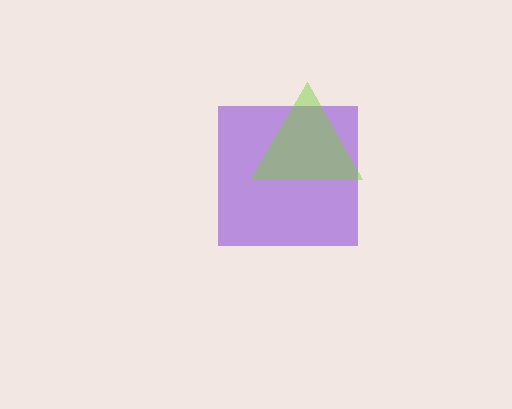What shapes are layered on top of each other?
The layered shapes are: a purple square, a lime triangle.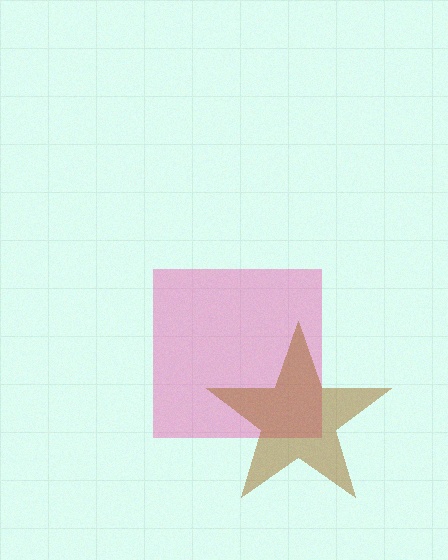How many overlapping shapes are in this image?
There are 2 overlapping shapes in the image.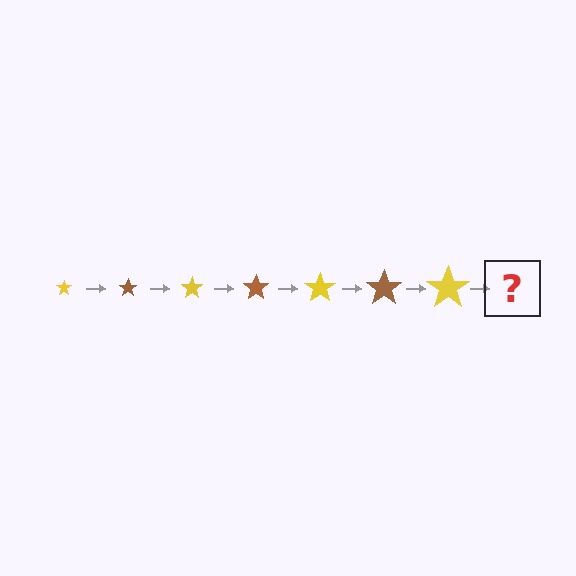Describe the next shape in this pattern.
It should be a brown star, larger than the previous one.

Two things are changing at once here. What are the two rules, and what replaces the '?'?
The two rules are that the star grows larger each step and the color cycles through yellow and brown. The '?' should be a brown star, larger than the previous one.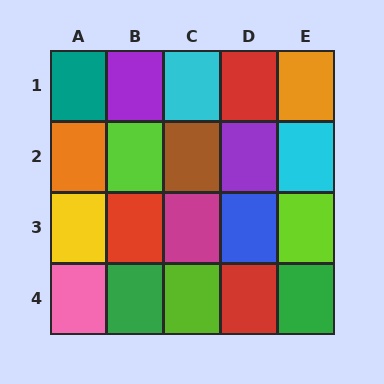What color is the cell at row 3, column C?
Magenta.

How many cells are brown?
1 cell is brown.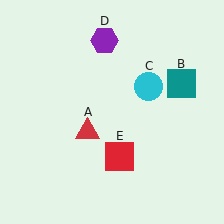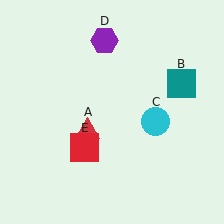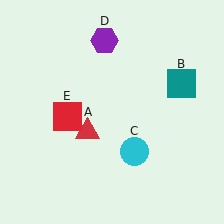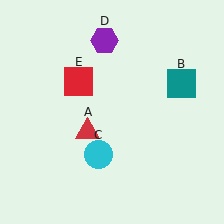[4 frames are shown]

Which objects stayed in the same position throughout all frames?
Red triangle (object A) and teal square (object B) and purple hexagon (object D) remained stationary.